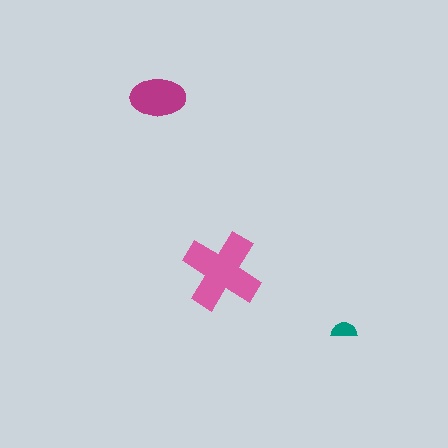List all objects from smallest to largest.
The teal semicircle, the magenta ellipse, the pink cross.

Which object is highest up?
The magenta ellipse is topmost.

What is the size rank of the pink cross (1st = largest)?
1st.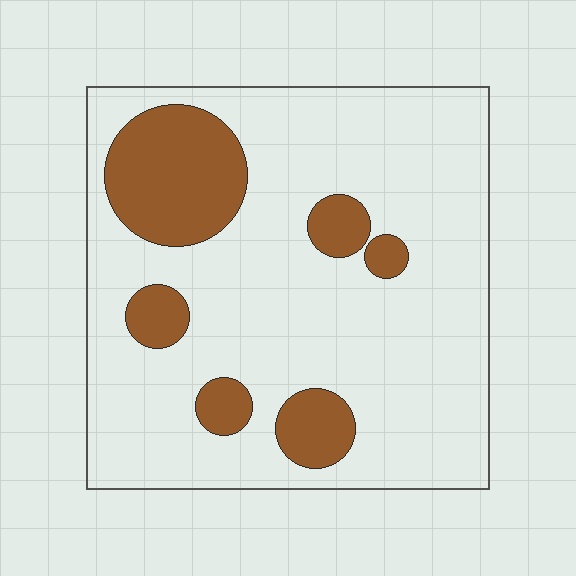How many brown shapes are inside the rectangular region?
6.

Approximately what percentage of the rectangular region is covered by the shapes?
Approximately 20%.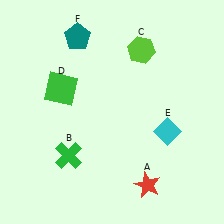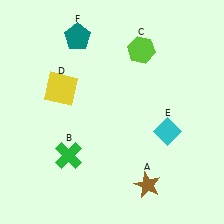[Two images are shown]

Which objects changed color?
A changed from red to brown. D changed from green to yellow.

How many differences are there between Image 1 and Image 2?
There are 2 differences between the two images.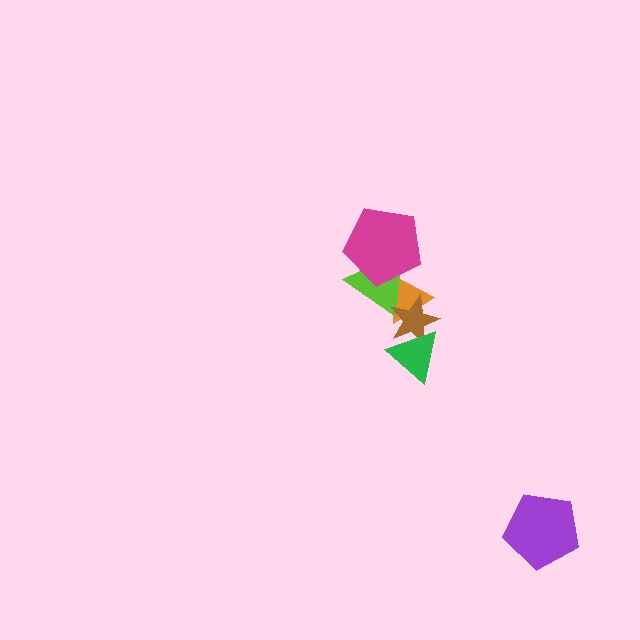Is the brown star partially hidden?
Yes, it is partially covered by another shape.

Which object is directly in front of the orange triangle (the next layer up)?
The lime triangle is directly in front of the orange triangle.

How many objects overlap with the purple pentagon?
0 objects overlap with the purple pentagon.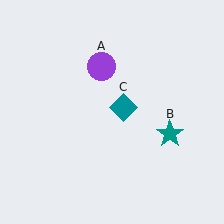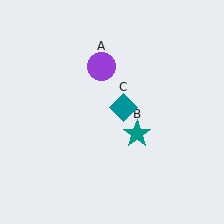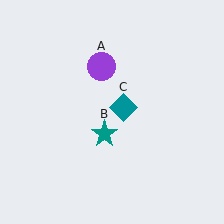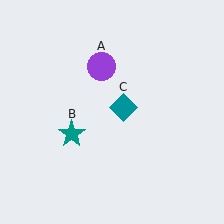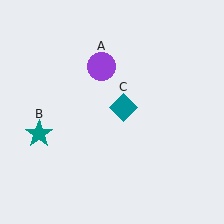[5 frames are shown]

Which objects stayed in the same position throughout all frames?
Purple circle (object A) and teal diamond (object C) remained stationary.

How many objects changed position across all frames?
1 object changed position: teal star (object B).